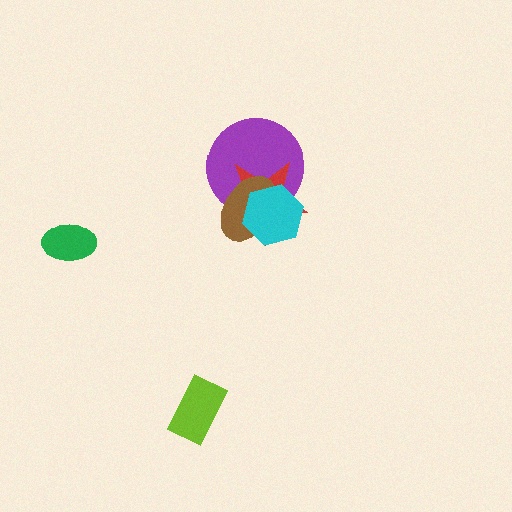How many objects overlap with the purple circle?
3 objects overlap with the purple circle.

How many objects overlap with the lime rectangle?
0 objects overlap with the lime rectangle.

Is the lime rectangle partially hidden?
No, no other shape covers it.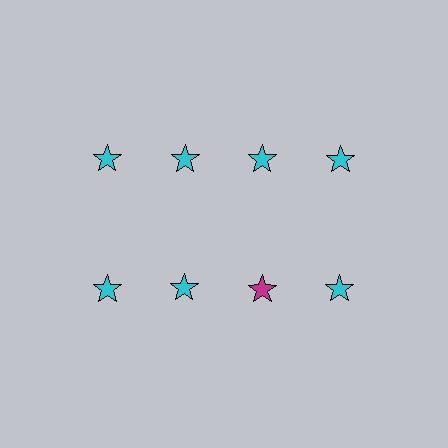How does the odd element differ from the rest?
It has a different color: magenta instead of cyan.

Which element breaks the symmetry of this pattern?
The magenta star in the second row, center column breaks the symmetry. All other shapes are cyan stars.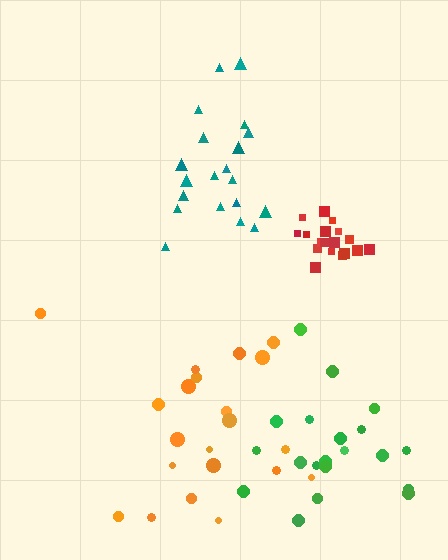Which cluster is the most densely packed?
Red.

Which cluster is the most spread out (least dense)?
Orange.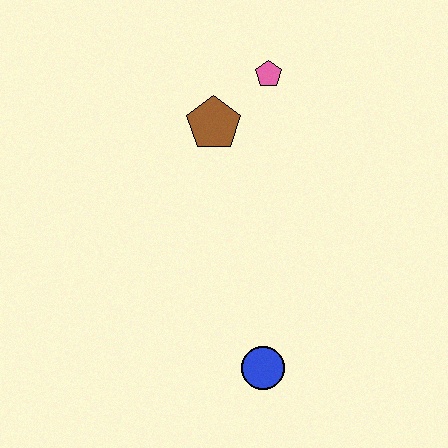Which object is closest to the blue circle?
The brown pentagon is closest to the blue circle.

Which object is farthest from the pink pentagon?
The blue circle is farthest from the pink pentagon.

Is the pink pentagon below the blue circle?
No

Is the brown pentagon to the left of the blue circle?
Yes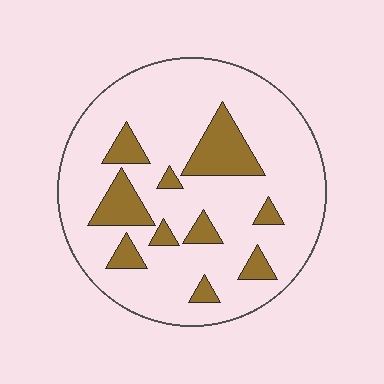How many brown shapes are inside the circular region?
10.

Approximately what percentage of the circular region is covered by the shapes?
Approximately 20%.